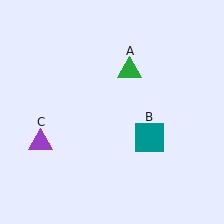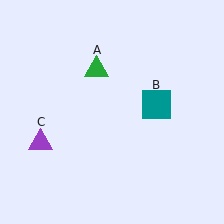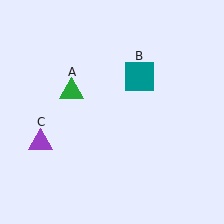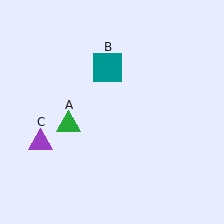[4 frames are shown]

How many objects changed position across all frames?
2 objects changed position: green triangle (object A), teal square (object B).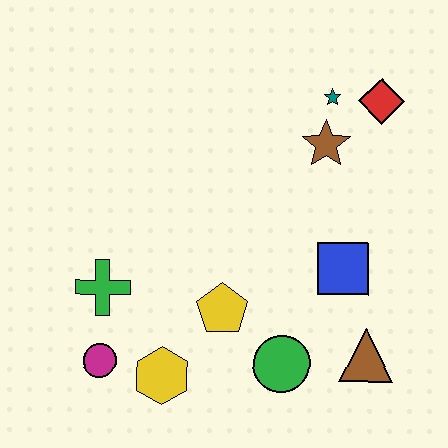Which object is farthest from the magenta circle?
The red diamond is farthest from the magenta circle.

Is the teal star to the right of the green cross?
Yes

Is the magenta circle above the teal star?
No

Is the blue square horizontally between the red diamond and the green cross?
Yes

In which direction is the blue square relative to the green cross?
The blue square is to the right of the green cross.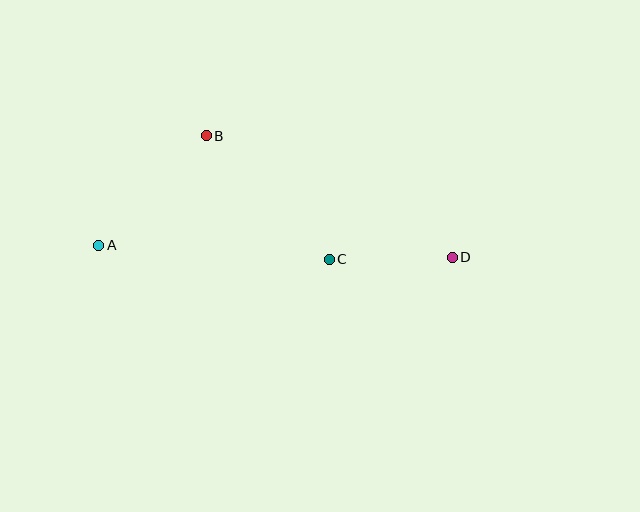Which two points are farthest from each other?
Points A and D are farthest from each other.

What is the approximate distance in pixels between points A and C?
The distance between A and C is approximately 231 pixels.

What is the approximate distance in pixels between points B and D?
The distance between B and D is approximately 275 pixels.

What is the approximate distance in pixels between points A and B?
The distance between A and B is approximately 153 pixels.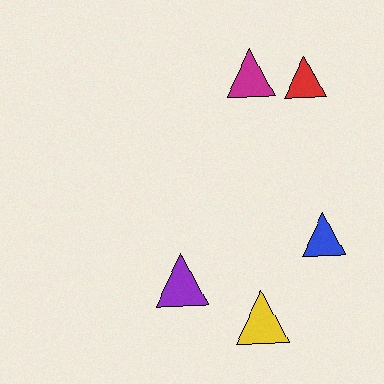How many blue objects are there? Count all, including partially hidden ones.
There is 1 blue object.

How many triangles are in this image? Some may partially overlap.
There are 5 triangles.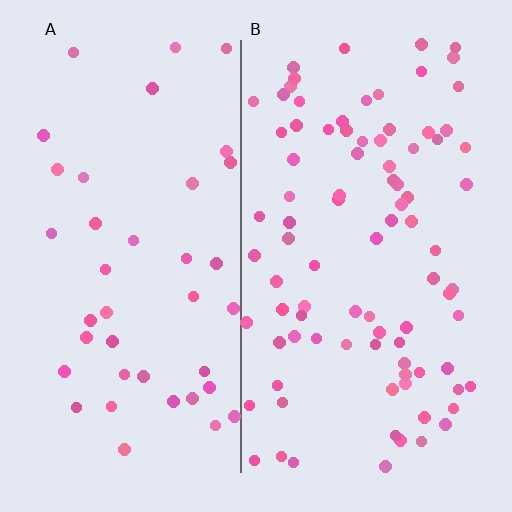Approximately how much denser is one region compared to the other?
Approximately 2.2× — region B over region A.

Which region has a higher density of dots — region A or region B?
B (the right).